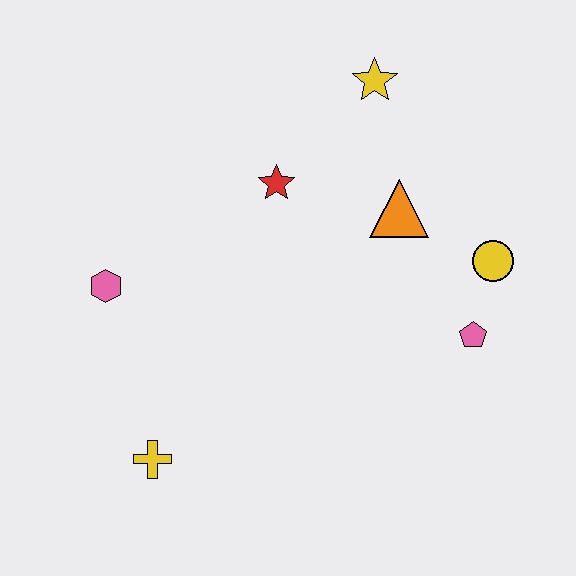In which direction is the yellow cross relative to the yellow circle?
The yellow cross is to the left of the yellow circle.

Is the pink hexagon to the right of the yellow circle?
No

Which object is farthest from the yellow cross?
The yellow star is farthest from the yellow cross.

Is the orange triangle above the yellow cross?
Yes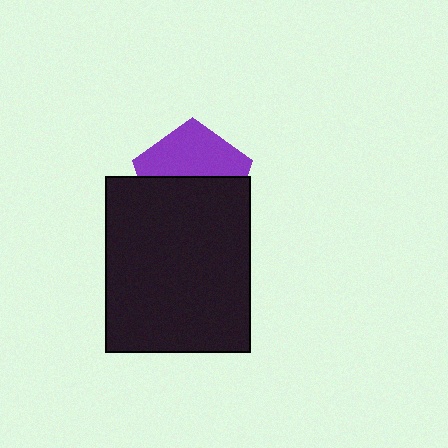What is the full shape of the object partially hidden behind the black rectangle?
The partially hidden object is a purple pentagon.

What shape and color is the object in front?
The object in front is a black rectangle.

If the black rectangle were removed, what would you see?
You would see the complete purple pentagon.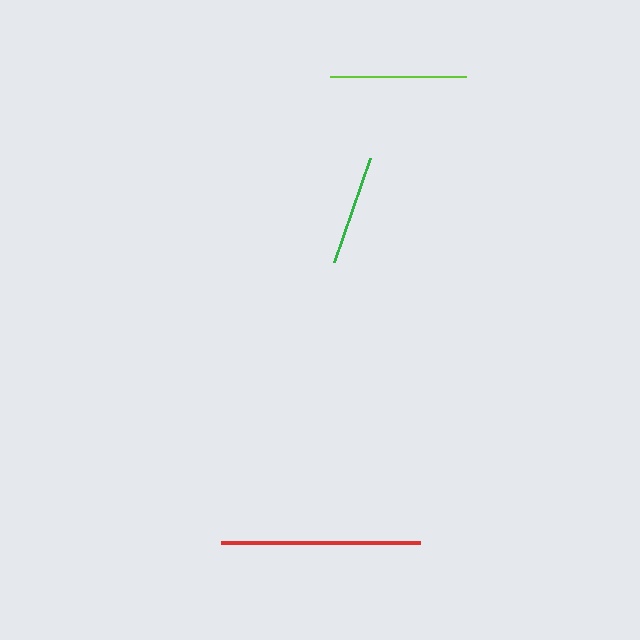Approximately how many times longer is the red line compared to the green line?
The red line is approximately 1.8 times the length of the green line.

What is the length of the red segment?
The red segment is approximately 199 pixels long.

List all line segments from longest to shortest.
From longest to shortest: red, lime, green.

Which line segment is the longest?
The red line is the longest at approximately 199 pixels.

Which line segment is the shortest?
The green line is the shortest at approximately 109 pixels.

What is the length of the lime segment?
The lime segment is approximately 135 pixels long.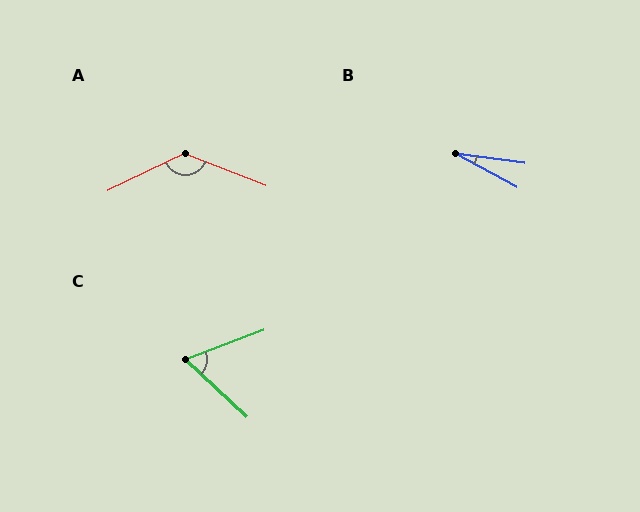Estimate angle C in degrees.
Approximately 64 degrees.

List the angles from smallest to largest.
B (21°), C (64°), A (133°).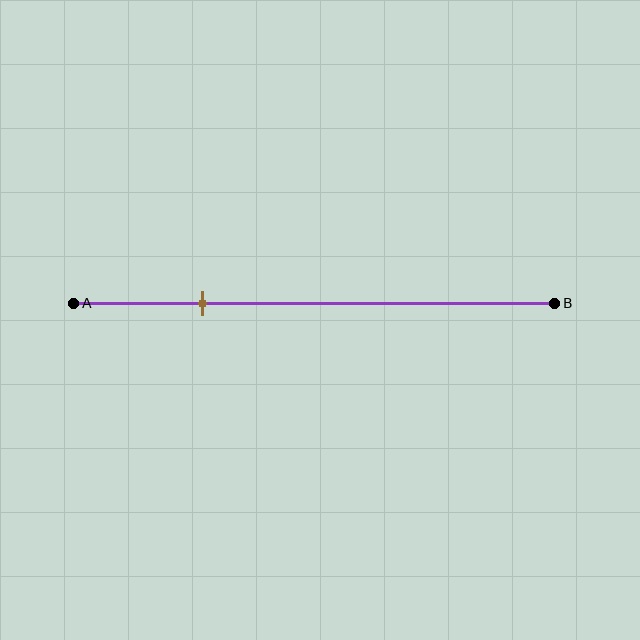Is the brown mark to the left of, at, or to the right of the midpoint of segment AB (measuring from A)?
The brown mark is to the left of the midpoint of segment AB.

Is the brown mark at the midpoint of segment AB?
No, the mark is at about 25% from A, not at the 50% midpoint.